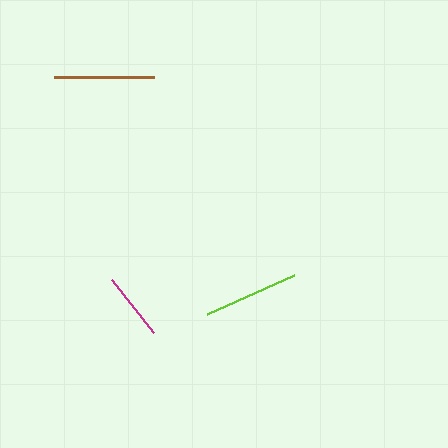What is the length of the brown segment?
The brown segment is approximately 100 pixels long.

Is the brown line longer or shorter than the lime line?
The brown line is longer than the lime line.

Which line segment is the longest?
The brown line is the longest at approximately 100 pixels.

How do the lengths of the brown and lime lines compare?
The brown and lime lines are approximately the same length.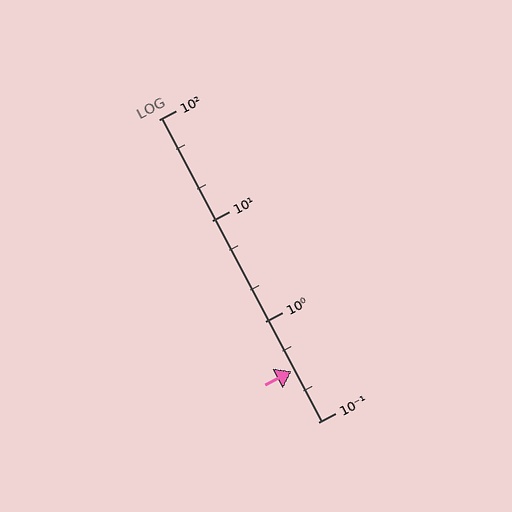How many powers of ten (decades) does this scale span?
The scale spans 3 decades, from 0.1 to 100.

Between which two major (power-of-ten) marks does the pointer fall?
The pointer is between 0.1 and 1.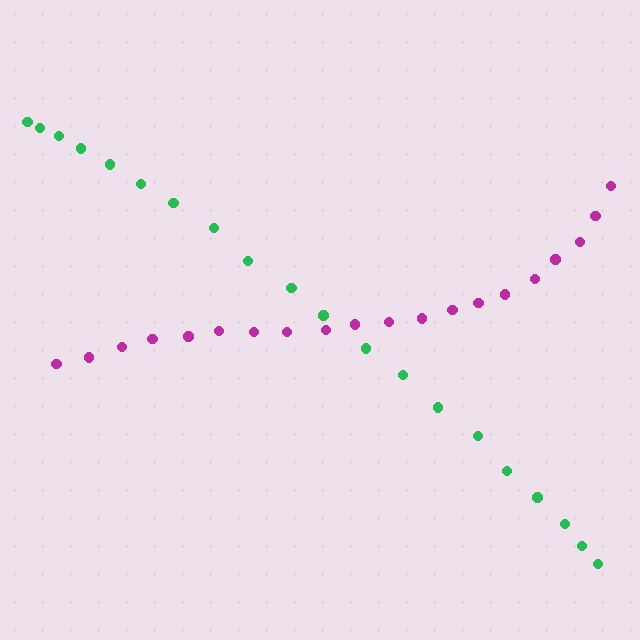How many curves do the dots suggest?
There are 2 distinct paths.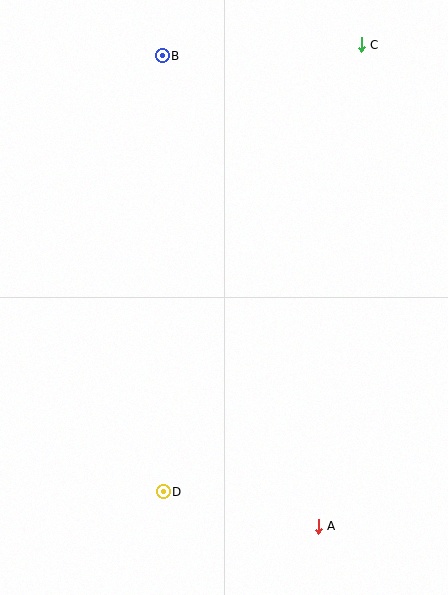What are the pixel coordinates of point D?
Point D is at (163, 492).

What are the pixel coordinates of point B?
Point B is at (162, 56).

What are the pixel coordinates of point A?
Point A is at (318, 526).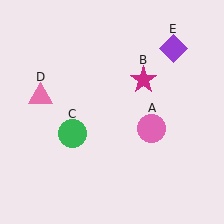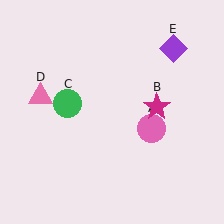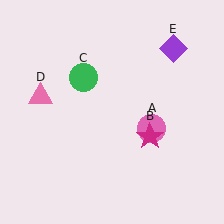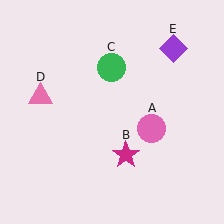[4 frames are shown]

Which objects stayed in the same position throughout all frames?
Pink circle (object A) and pink triangle (object D) and purple diamond (object E) remained stationary.